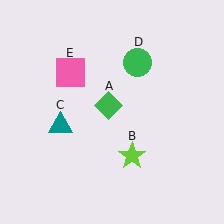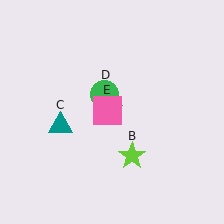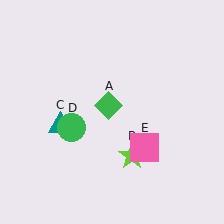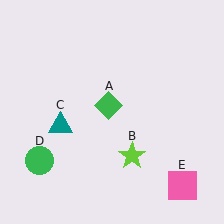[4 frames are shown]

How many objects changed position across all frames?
2 objects changed position: green circle (object D), pink square (object E).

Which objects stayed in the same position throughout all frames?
Green diamond (object A) and lime star (object B) and teal triangle (object C) remained stationary.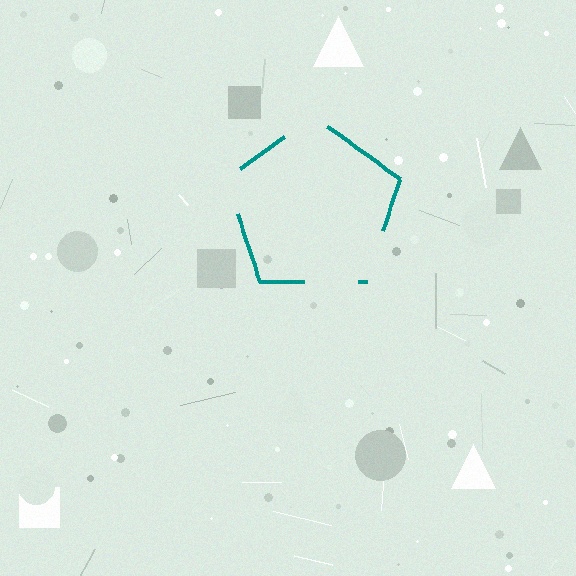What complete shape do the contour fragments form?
The contour fragments form a pentagon.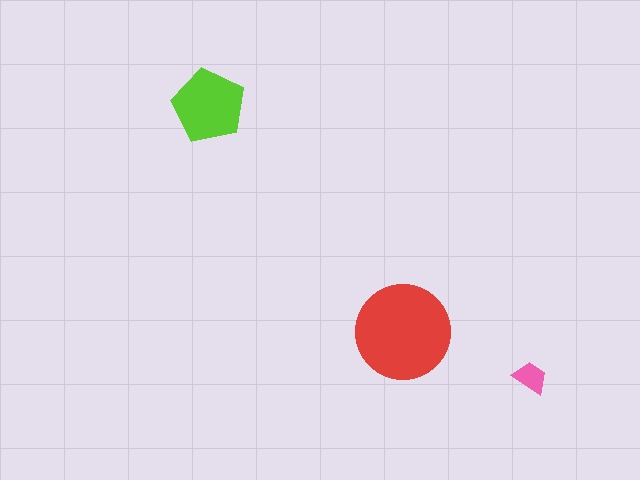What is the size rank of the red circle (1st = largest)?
1st.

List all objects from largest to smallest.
The red circle, the lime pentagon, the pink trapezoid.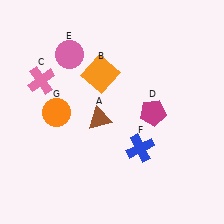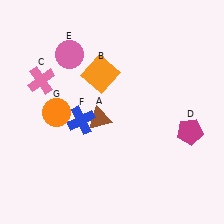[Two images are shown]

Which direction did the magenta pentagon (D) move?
The magenta pentagon (D) moved right.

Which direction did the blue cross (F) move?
The blue cross (F) moved left.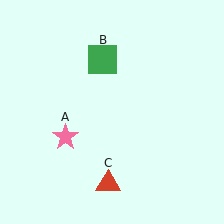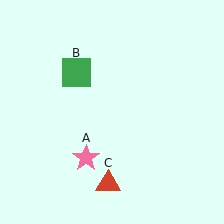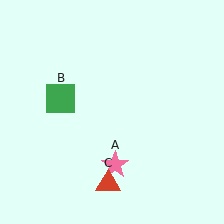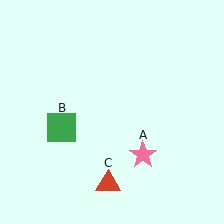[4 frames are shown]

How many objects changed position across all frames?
2 objects changed position: pink star (object A), green square (object B).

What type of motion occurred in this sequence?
The pink star (object A), green square (object B) rotated counterclockwise around the center of the scene.